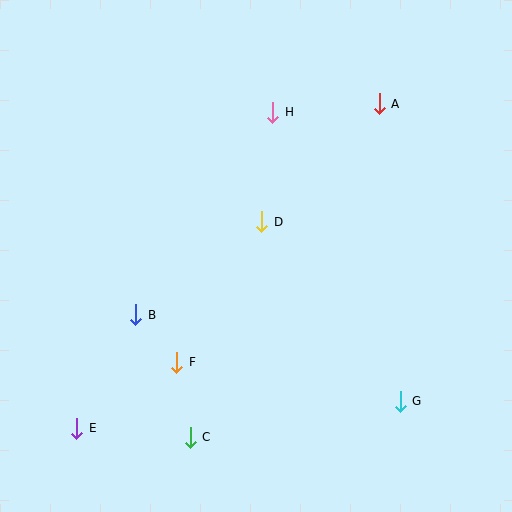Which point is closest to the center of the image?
Point D at (262, 222) is closest to the center.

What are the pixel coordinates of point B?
Point B is at (135, 315).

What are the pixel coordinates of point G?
Point G is at (400, 401).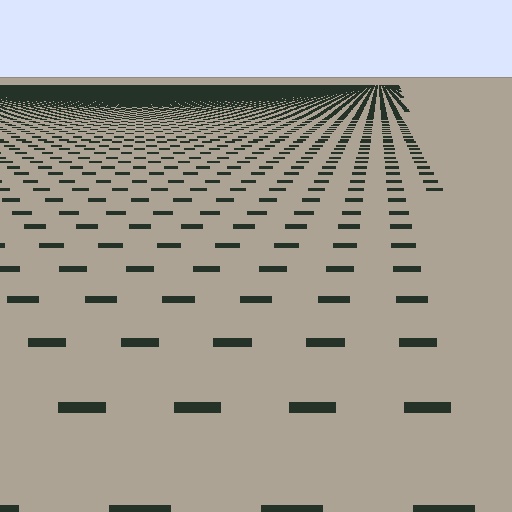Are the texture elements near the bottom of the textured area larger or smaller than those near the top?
Larger. Near the bottom, elements are closer to the viewer and appear at a bigger on-screen size.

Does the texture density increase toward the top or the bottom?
Density increases toward the top.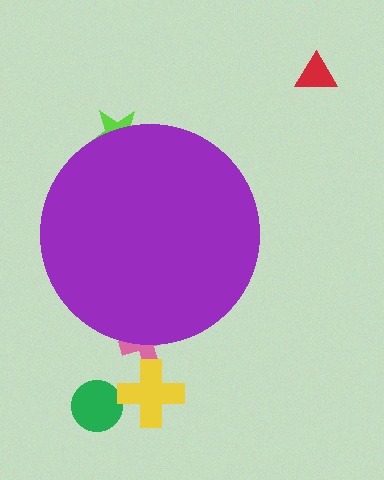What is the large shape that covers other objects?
A purple circle.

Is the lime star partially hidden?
Yes, the lime star is partially hidden behind the purple circle.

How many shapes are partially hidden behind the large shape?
2 shapes are partially hidden.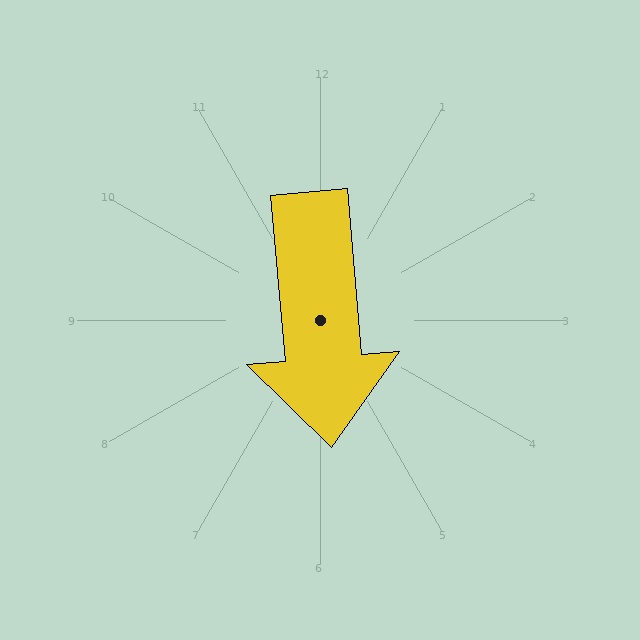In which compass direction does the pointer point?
South.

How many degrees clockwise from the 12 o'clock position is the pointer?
Approximately 175 degrees.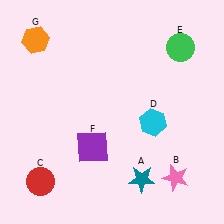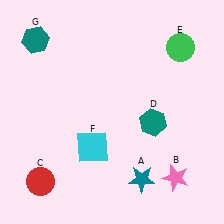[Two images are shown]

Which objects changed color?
D changed from cyan to teal. F changed from purple to cyan. G changed from orange to teal.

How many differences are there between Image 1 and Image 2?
There are 3 differences between the two images.